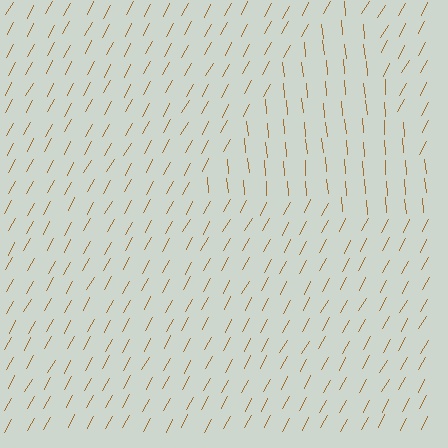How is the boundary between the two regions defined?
The boundary is defined purely by a change in line orientation (approximately 34 degrees difference). All lines are the same color and thickness.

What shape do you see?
I see a triangle.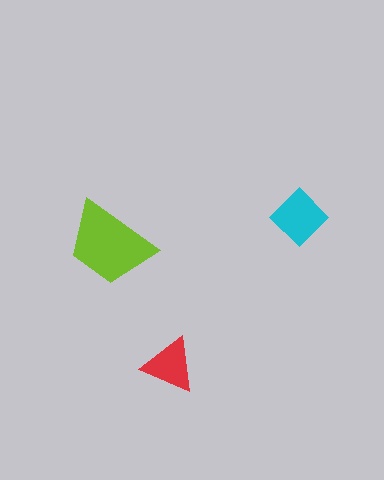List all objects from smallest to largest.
The red triangle, the cyan diamond, the lime trapezoid.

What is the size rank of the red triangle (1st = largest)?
3rd.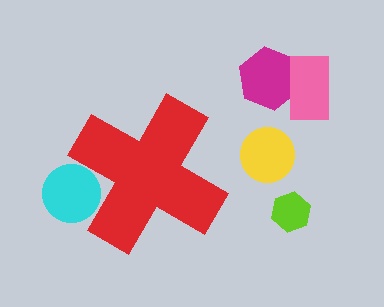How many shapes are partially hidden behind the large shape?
1 shape is partially hidden.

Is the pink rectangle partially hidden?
No, the pink rectangle is fully visible.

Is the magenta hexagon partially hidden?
No, the magenta hexagon is fully visible.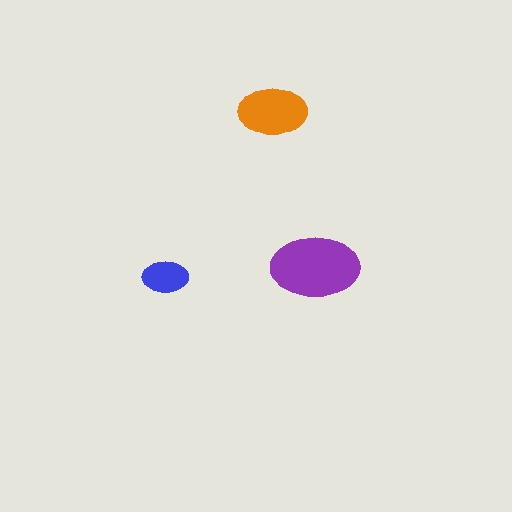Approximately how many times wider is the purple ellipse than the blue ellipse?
About 2 times wider.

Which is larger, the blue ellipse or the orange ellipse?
The orange one.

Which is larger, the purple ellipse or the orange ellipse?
The purple one.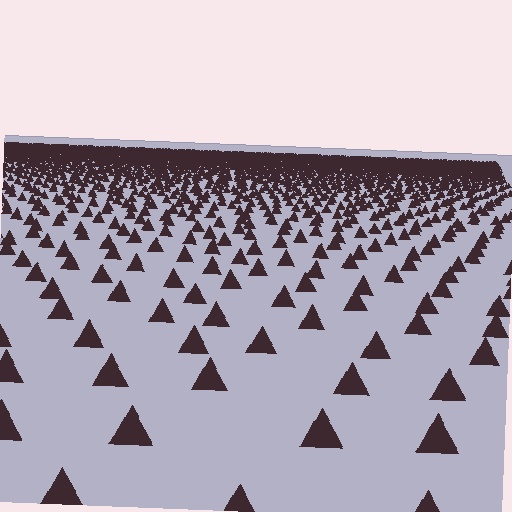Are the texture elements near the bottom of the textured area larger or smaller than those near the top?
Larger. Near the bottom, elements are closer to the viewer and appear at a bigger on-screen size.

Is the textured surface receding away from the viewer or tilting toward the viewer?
The surface is receding away from the viewer. Texture elements get smaller and denser toward the top.